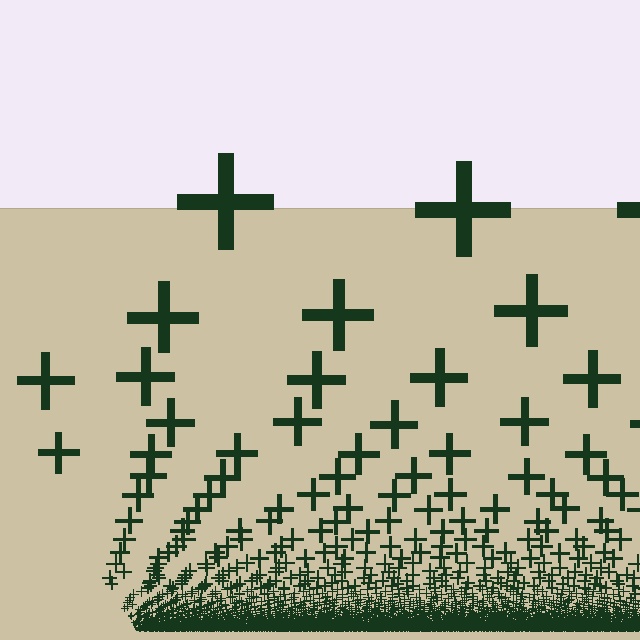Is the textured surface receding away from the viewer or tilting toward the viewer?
The surface appears to tilt toward the viewer. Texture elements get larger and sparser toward the top.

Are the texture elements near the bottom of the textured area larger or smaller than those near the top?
Smaller. The gradient is inverted — elements near the bottom are smaller and denser.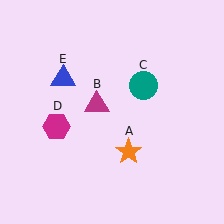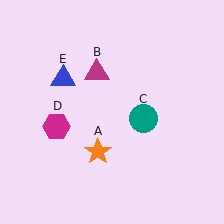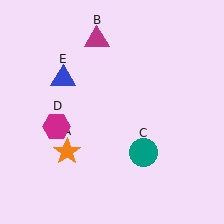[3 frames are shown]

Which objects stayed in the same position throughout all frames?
Magenta hexagon (object D) and blue triangle (object E) remained stationary.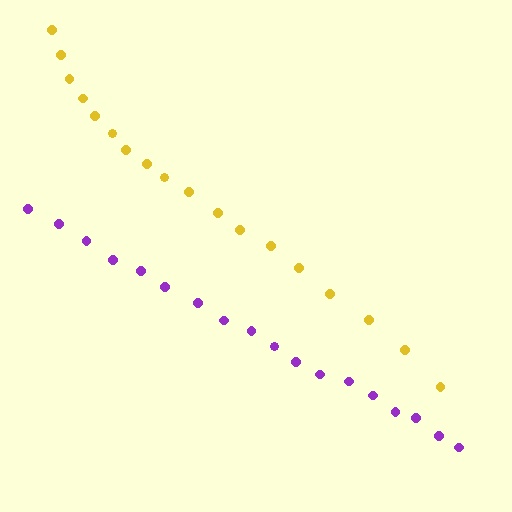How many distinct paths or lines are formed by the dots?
There are 2 distinct paths.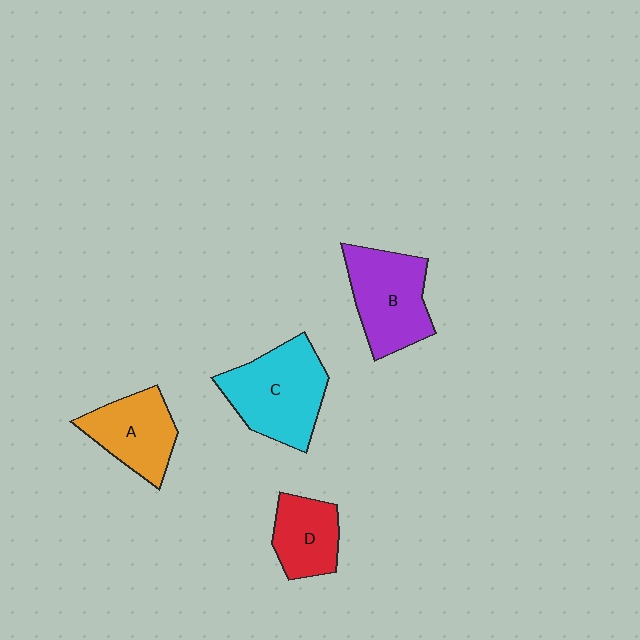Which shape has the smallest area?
Shape D (red).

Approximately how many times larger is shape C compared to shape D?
Approximately 1.7 times.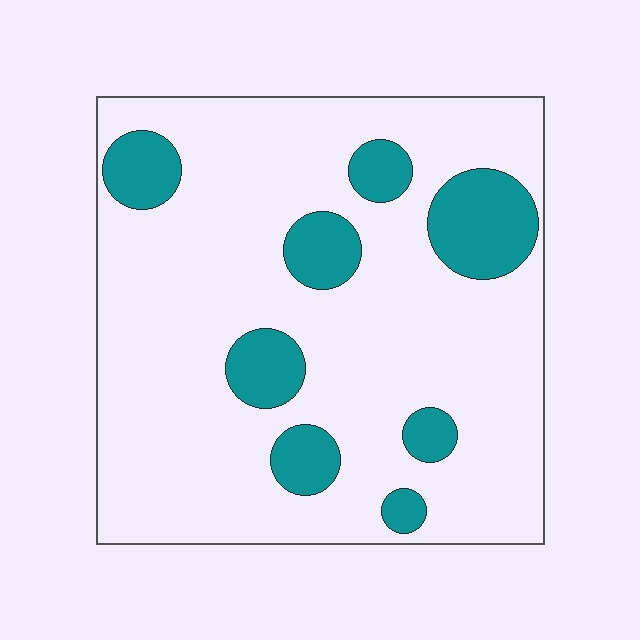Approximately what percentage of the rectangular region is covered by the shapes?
Approximately 20%.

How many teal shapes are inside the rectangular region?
8.